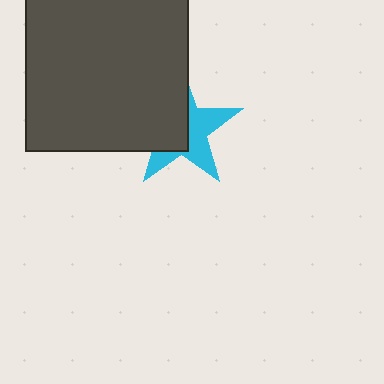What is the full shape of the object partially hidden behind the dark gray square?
The partially hidden object is a cyan star.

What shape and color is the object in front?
The object in front is a dark gray square.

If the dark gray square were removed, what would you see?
You would see the complete cyan star.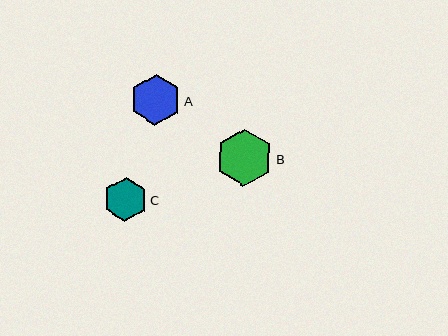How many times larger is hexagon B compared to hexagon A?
Hexagon B is approximately 1.1 times the size of hexagon A.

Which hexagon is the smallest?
Hexagon C is the smallest with a size of approximately 44 pixels.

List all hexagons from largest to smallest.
From largest to smallest: B, A, C.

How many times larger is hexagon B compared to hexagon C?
Hexagon B is approximately 1.3 times the size of hexagon C.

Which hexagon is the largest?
Hexagon B is the largest with a size of approximately 57 pixels.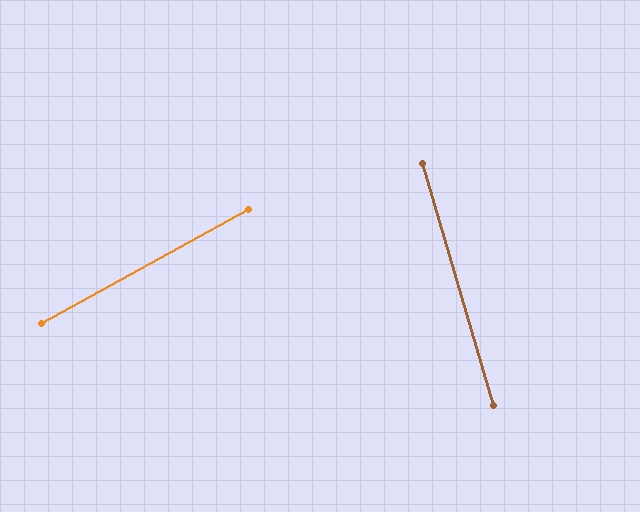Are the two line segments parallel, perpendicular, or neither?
Neither parallel nor perpendicular — they differ by about 78°.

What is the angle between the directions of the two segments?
Approximately 78 degrees.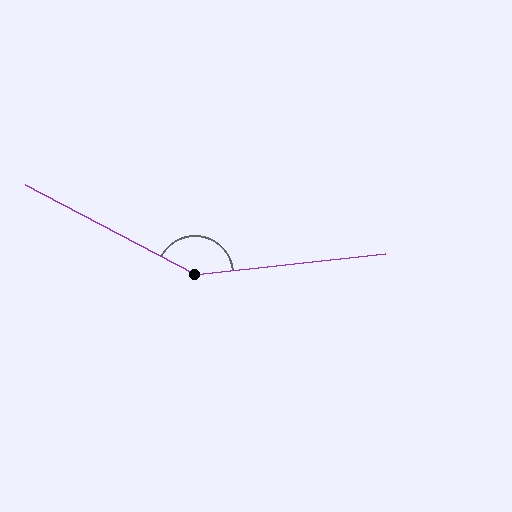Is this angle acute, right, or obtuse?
It is obtuse.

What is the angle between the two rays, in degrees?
Approximately 146 degrees.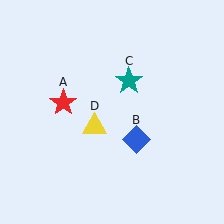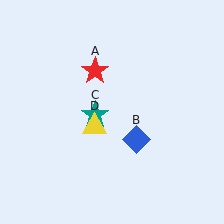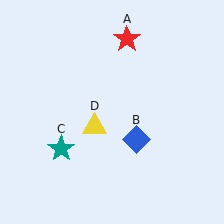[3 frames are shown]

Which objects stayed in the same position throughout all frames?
Blue diamond (object B) and yellow triangle (object D) remained stationary.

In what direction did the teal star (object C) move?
The teal star (object C) moved down and to the left.